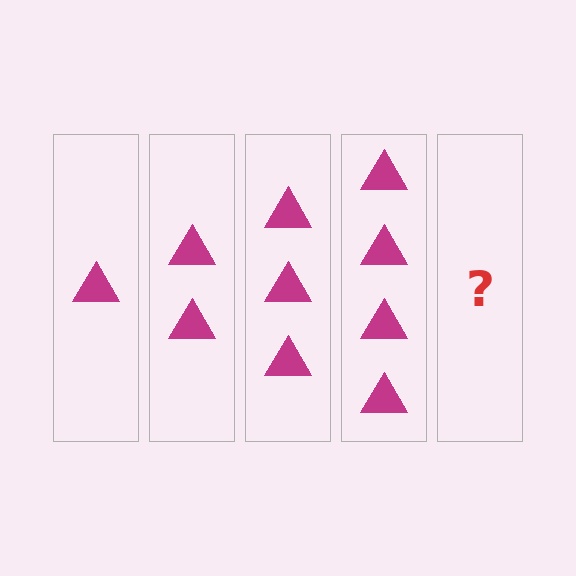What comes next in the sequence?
The next element should be 5 triangles.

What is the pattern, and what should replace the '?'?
The pattern is that each step adds one more triangle. The '?' should be 5 triangles.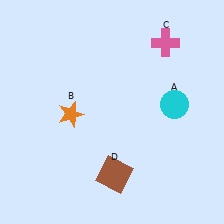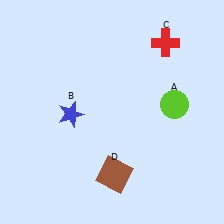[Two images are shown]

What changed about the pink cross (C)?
In Image 1, C is pink. In Image 2, it changed to red.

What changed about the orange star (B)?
In Image 1, B is orange. In Image 2, it changed to blue.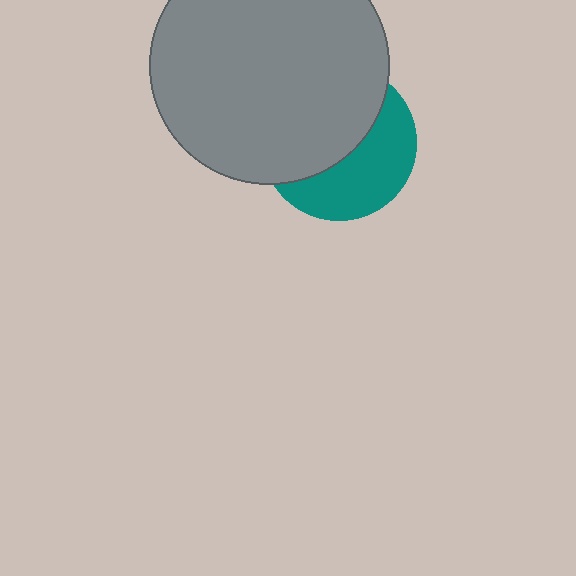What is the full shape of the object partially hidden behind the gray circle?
The partially hidden object is a teal circle.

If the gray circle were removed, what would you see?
You would see the complete teal circle.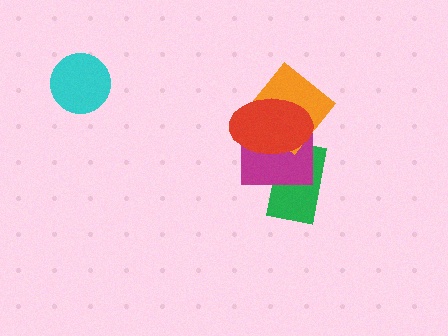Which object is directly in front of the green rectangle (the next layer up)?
The magenta square is directly in front of the green rectangle.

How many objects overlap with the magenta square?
3 objects overlap with the magenta square.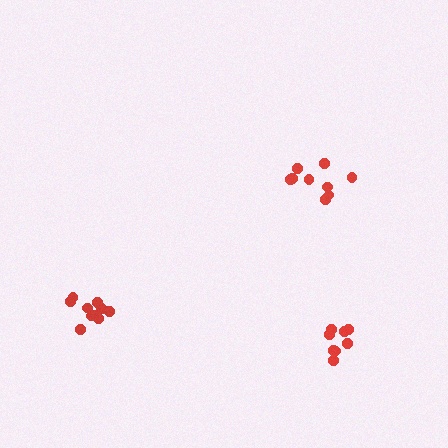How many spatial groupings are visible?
There are 3 spatial groupings.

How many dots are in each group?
Group 1: 9 dots, Group 2: 10 dots, Group 3: 8 dots (27 total).